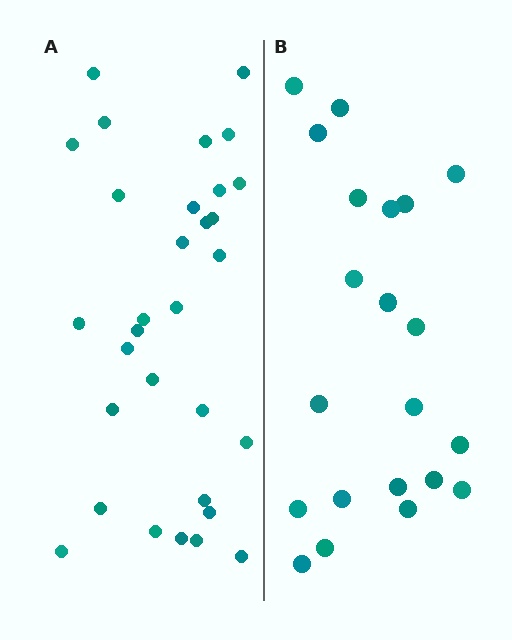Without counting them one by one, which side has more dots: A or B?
Region A (the left region) has more dots.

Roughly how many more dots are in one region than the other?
Region A has roughly 10 or so more dots than region B.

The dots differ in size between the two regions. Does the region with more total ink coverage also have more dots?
No. Region B has more total ink coverage because its dots are larger, but region A actually contains more individual dots. Total area can be misleading — the number of items is what matters here.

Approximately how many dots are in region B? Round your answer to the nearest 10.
About 20 dots. (The exact count is 21, which rounds to 20.)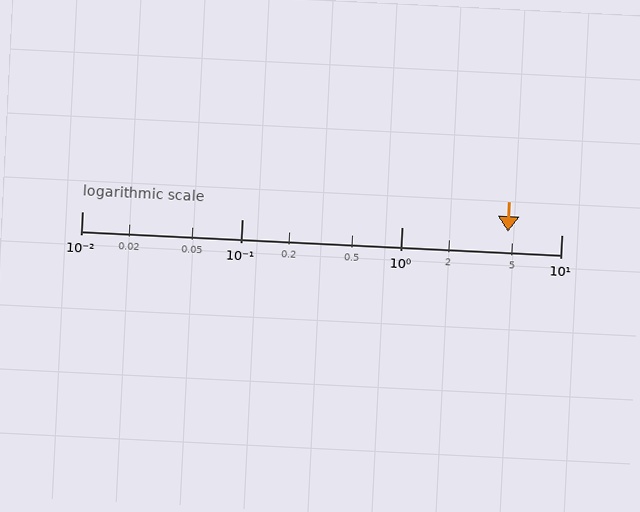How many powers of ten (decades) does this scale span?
The scale spans 3 decades, from 0.01 to 10.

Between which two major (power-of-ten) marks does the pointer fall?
The pointer is between 1 and 10.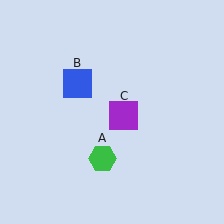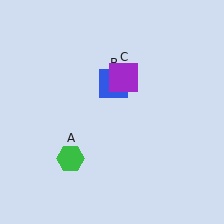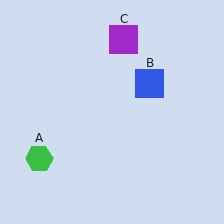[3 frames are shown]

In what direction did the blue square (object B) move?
The blue square (object B) moved right.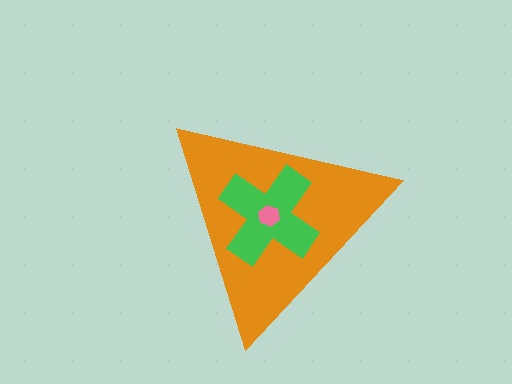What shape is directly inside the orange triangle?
The green cross.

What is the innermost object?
The pink hexagon.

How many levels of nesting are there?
3.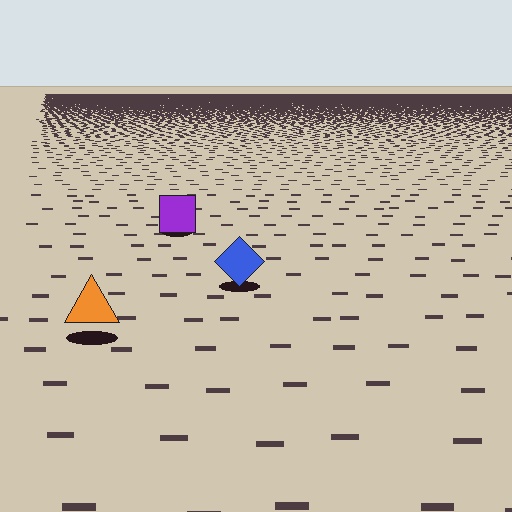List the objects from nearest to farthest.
From nearest to farthest: the orange triangle, the blue diamond, the purple square.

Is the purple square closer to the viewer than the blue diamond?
No. The blue diamond is closer — you can tell from the texture gradient: the ground texture is coarser near it.